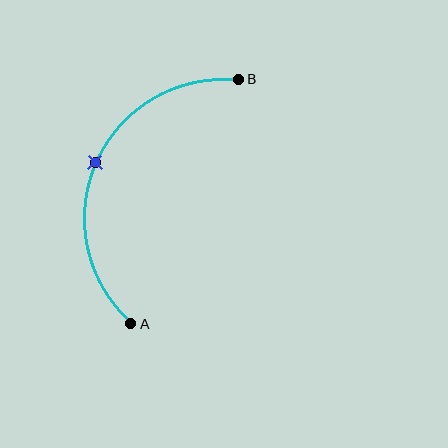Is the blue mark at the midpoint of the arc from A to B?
Yes. The blue mark lies on the arc at equal arc-length from both A and B — it is the arc midpoint.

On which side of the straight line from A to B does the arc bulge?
The arc bulges to the left of the straight line connecting A and B.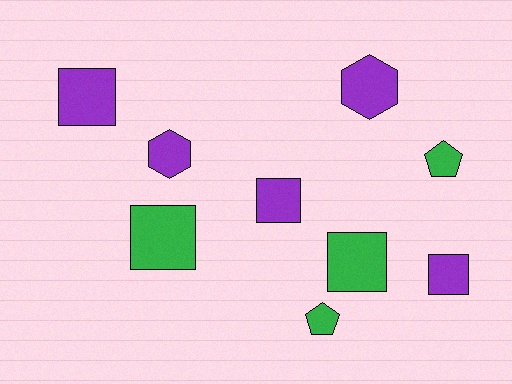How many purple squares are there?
There are 3 purple squares.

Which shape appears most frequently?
Square, with 5 objects.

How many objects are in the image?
There are 9 objects.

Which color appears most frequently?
Purple, with 5 objects.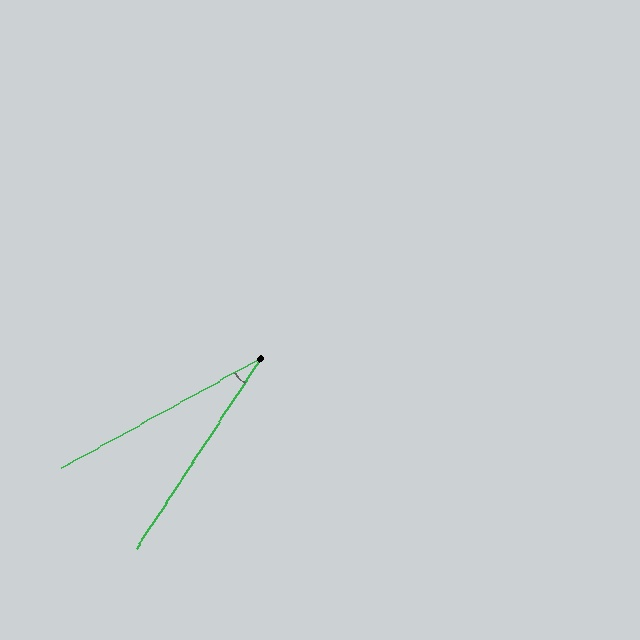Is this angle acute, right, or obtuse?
It is acute.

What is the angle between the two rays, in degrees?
Approximately 28 degrees.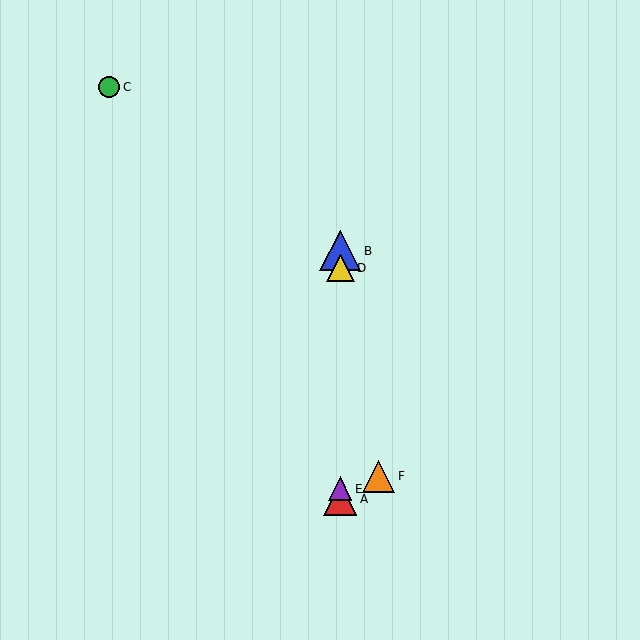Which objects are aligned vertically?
Objects A, B, D, E are aligned vertically.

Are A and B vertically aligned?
Yes, both are at x≈340.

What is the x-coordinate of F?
Object F is at x≈379.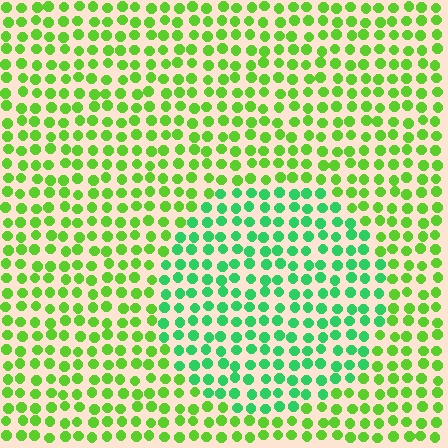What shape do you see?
I see a circle.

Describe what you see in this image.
The image is filled with small lime elements in a uniform arrangement. A circle-shaped region is visible where the elements are tinted to a slightly different hue, forming a subtle color boundary.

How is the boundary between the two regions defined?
The boundary is defined purely by a slight shift in hue (about 37 degrees). Spacing, size, and orientation are identical on both sides.